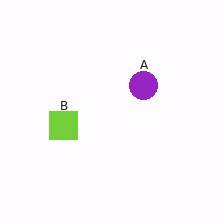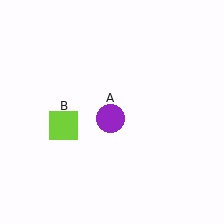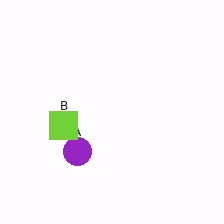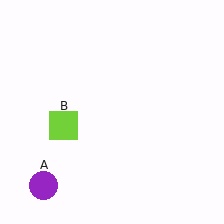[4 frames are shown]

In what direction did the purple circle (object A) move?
The purple circle (object A) moved down and to the left.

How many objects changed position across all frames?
1 object changed position: purple circle (object A).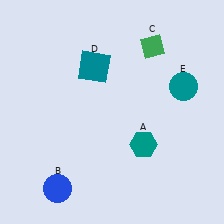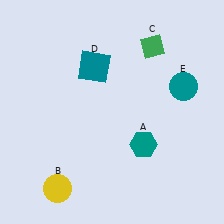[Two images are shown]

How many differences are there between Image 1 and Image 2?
There is 1 difference between the two images.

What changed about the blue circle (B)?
In Image 1, B is blue. In Image 2, it changed to yellow.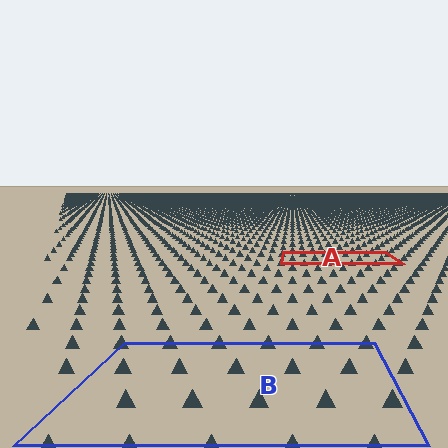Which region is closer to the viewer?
Region B is closer. The texture elements there are larger and more spread out.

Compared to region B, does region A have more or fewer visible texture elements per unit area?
Region A has more texture elements per unit area — they are packed more densely because it is farther away.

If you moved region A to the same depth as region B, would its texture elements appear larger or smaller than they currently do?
They would appear larger. At a closer depth, the same texture elements are projected at a bigger on-screen size.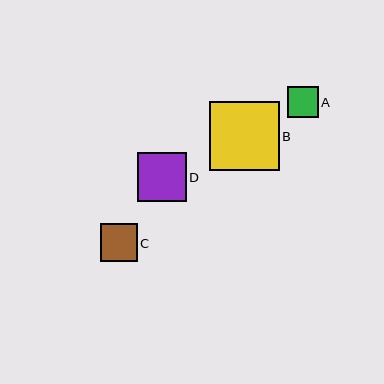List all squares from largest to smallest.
From largest to smallest: B, D, C, A.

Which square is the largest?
Square B is the largest with a size of approximately 70 pixels.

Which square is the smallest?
Square A is the smallest with a size of approximately 31 pixels.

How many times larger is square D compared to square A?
Square D is approximately 1.6 times the size of square A.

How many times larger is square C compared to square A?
Square C is approximately 1.2 times the size of square A.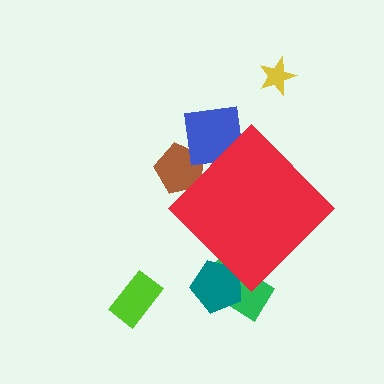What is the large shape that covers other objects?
A red diamond.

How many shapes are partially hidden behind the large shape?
4 shapes are partially hidden.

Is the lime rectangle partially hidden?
No, the lime rectangle is fully visible.